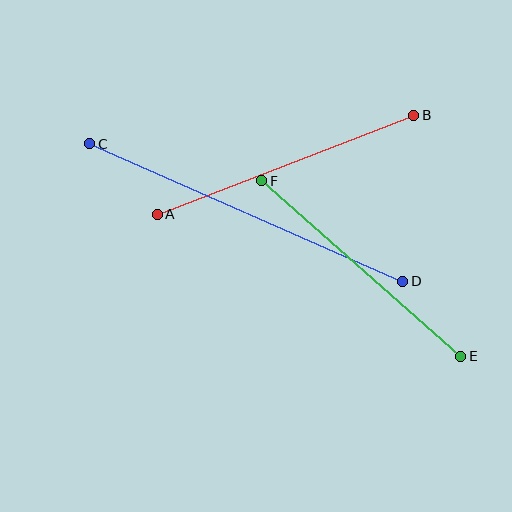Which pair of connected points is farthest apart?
Points C and D are farthest apart.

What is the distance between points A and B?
The distance is approximately 275 pixels.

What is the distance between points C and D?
The distance is approximately 342 pixels.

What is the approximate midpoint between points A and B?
The midpoint is at approximately (285, 165) pixels.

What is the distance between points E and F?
The distance is approximately 265 pixels.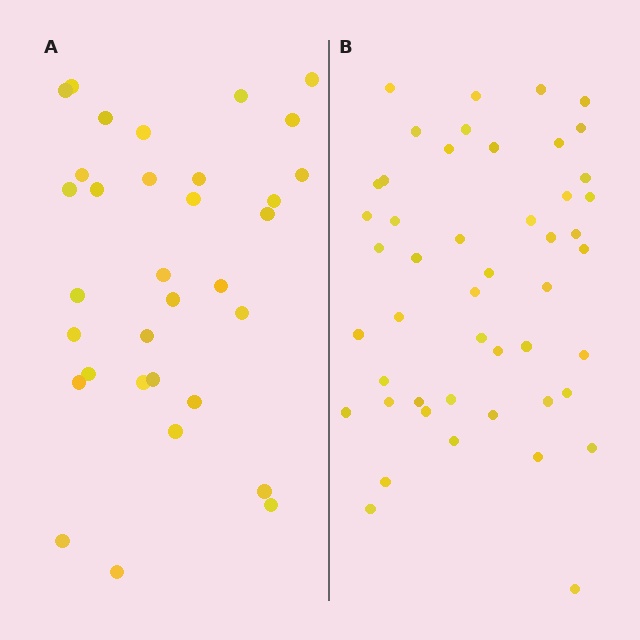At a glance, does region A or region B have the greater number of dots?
Region B (the right region) has more dots.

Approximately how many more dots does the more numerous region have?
Region B has approximately 15 more dots than region A.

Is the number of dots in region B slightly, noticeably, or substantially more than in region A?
Region B has substantially more. The ratio is roughly 1.5 to 1.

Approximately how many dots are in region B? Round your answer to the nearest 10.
About 50 dots. (The exact count is 48, which rounds to 50.)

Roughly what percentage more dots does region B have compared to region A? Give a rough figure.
About 45% more.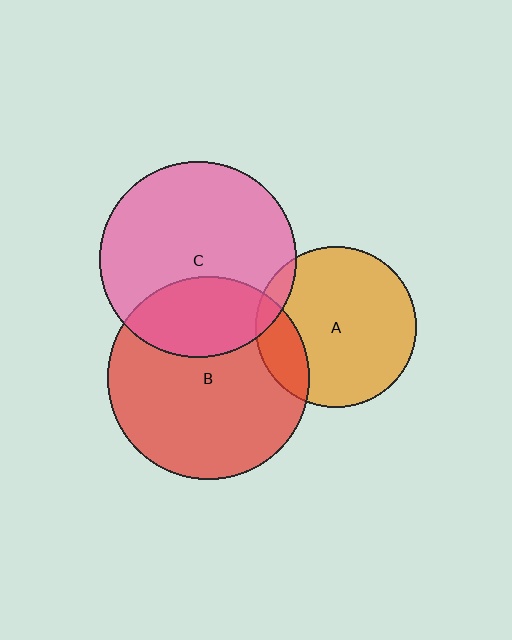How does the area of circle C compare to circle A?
Approximately 1.5 times.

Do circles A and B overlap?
Yes.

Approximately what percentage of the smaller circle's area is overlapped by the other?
Approximately 20%.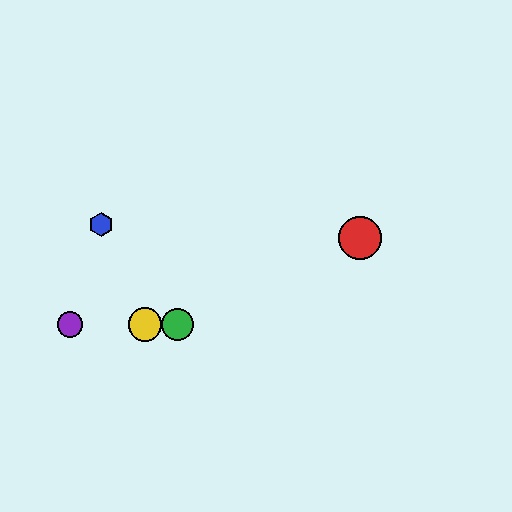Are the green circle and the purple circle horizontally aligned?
Yes, both are at y≈324.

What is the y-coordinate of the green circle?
The green circle is at y≈324.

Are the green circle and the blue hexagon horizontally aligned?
No, the green circle is at y≈324 and the blue hexagon is at y≈224.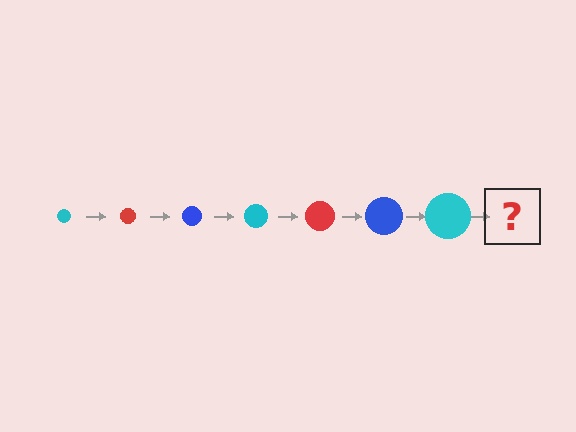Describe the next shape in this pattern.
It should be a red circle, larger than the previous one.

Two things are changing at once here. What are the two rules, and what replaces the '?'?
The two rules are that the circle grows larger each step and the color cycles through cyan, red, and blue. The '?' should be a red circle, larger than the previous one.